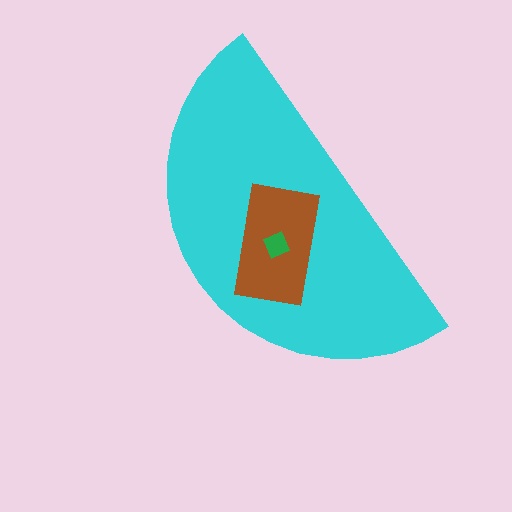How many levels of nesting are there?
3.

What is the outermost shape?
The cyan semicircle.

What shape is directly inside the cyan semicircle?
The brown rectangle.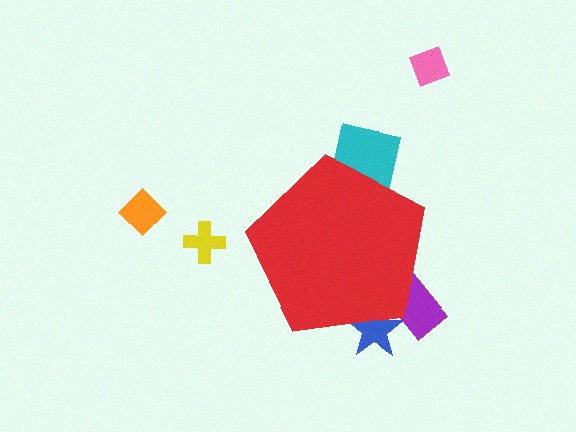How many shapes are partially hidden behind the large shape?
3 shapes are partially hidden.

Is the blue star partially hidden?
Yes, the blue star is partially hidden behind the red pentagon.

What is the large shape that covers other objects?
A red pentagon.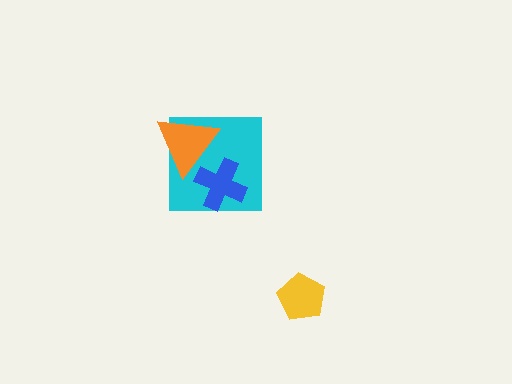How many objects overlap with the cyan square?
2 objects overlap with the cyan square.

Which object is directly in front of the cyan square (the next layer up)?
The blue cross is directly in front of the cyan square.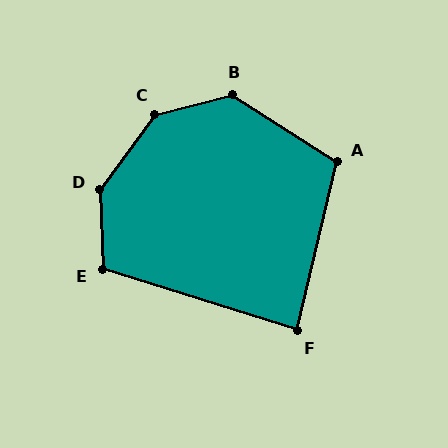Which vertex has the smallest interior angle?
F, at approximately 86 degrees.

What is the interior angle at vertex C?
Approximately 141 degrees (obtuse).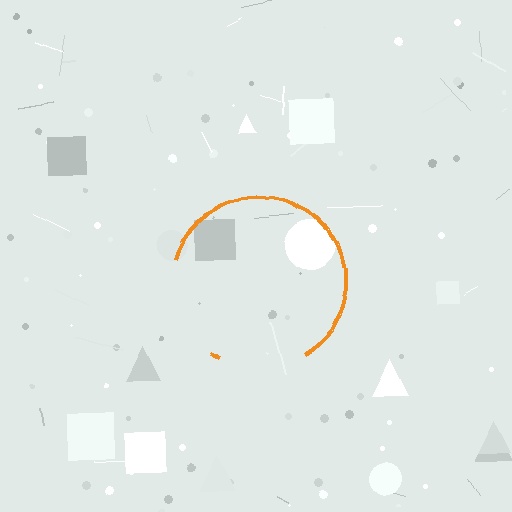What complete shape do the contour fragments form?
The contour fragments form a circle.